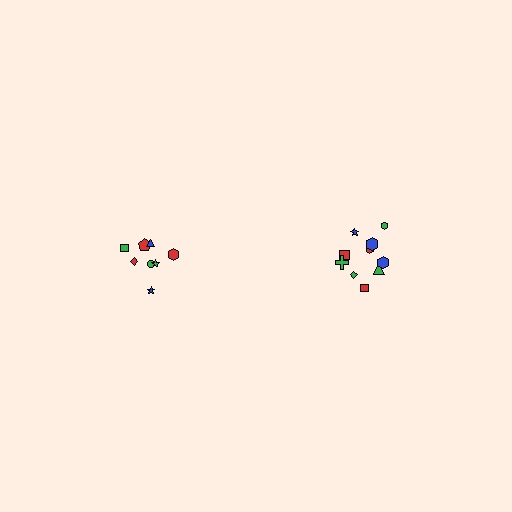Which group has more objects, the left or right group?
The right group.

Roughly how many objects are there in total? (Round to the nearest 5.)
Roughly 20 objects in total.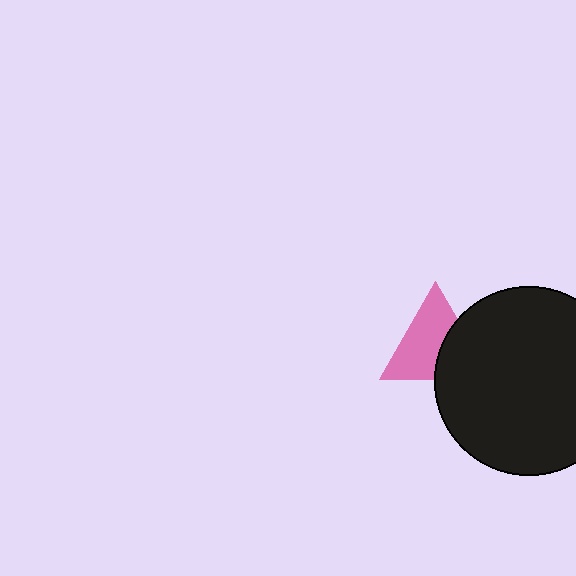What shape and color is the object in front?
The object in front is a black circle.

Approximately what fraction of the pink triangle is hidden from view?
Roughly 36% of the pink triangle is hidden behind the black circle.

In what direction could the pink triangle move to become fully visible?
The pink triangle could move left. That would shift it out from behind the black circle entirely.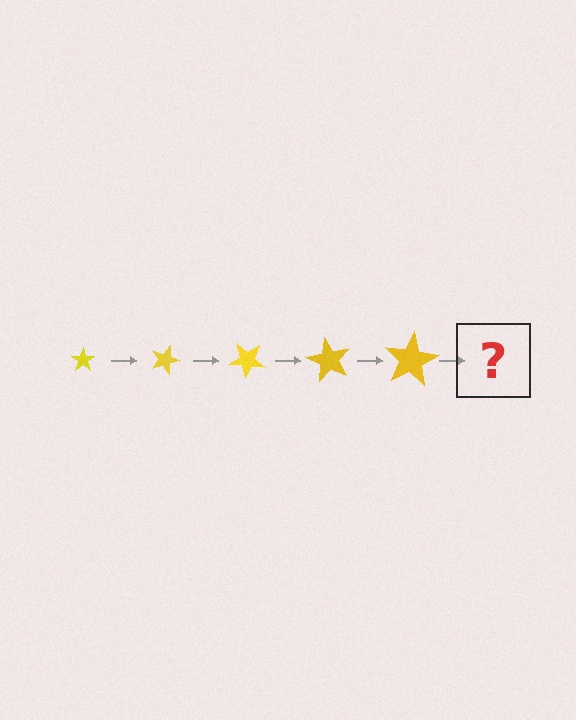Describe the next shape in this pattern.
It should be a star, larger than the previous one and rotated 100 degrees from the start.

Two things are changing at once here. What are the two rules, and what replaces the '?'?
The two rules are that the star grows larger each step and it rotates 20 degrees each step. The '?' should be a star, larger than the previous one and rotated 100 degrees from the start.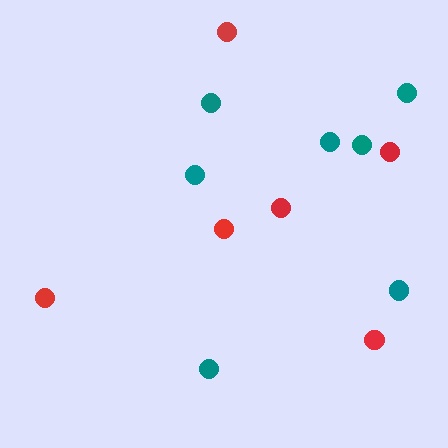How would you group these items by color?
There are 2 groups: one group of red circles (6) and one group of teal circles (7).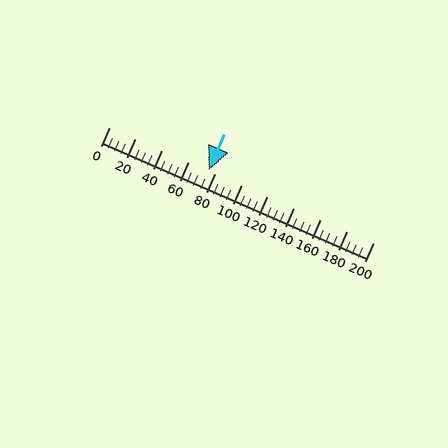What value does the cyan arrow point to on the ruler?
The cyan arrow points to approximately 76.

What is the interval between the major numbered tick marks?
The major tick marks are spaced 20 units apart.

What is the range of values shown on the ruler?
The ruler shows values from 0 to 200.